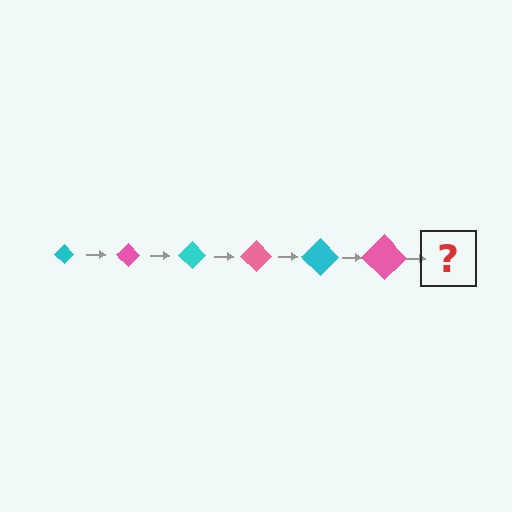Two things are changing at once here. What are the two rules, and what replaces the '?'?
The two rules are that the diamond grows larger each step and the color cycles through cyan and pink. The '?' should be a cyan diamond, larger than the previous one.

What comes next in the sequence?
The next element should be a cyan diamond, larger than the previous one.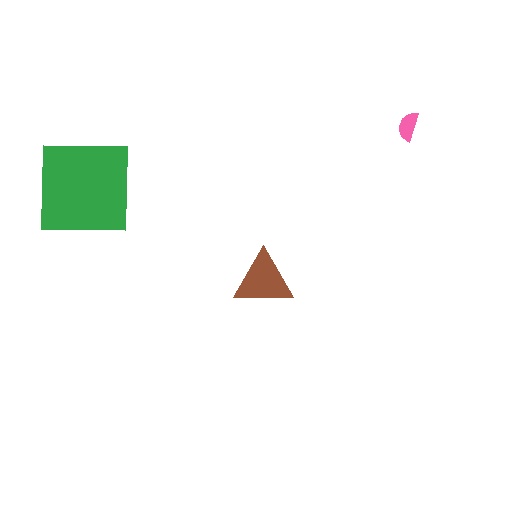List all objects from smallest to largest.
The pink semicircle, the brown triangle, the green square.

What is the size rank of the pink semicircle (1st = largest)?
3rd.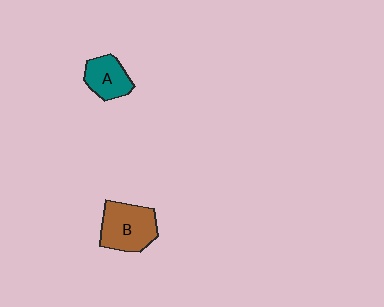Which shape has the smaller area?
Shape A (teal).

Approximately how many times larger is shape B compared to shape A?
Approximately 1.5 times.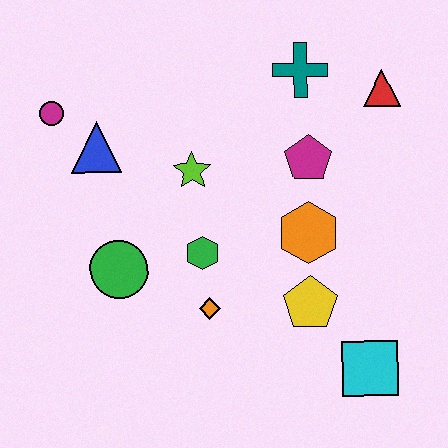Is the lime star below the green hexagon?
No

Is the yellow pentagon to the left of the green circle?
No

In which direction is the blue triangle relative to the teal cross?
The blue triangle is to the left of the teal cross.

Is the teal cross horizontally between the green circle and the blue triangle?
No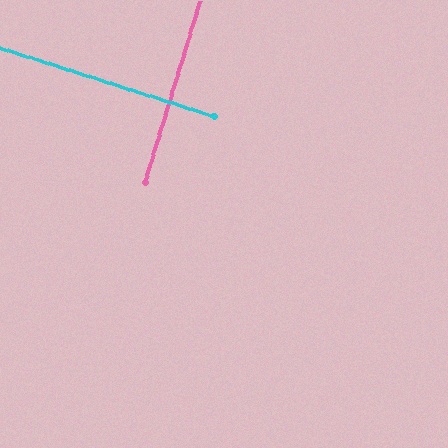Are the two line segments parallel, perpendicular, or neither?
Perpendicular — they meet at approximately 89°.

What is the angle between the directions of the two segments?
Approximately 89 degrees.